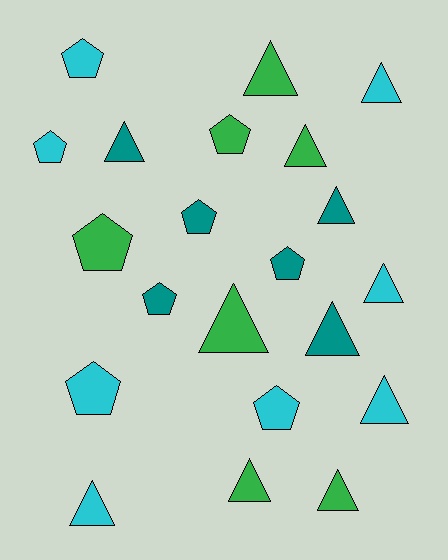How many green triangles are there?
There are 5 green triangles.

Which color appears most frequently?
Cyan, with 8 objects.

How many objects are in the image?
There are 21 objects.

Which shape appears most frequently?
Triangle, with 12 objects.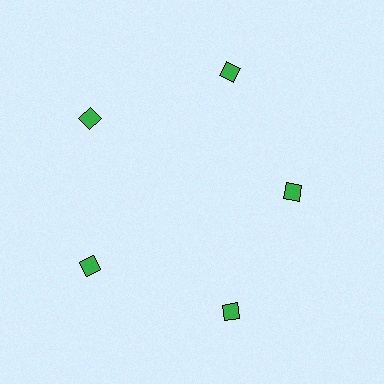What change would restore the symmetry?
The symmetry would be restored by moving it outward, back onto the ring so that all 5 diamonds sit at equal angles and equal distance from the center.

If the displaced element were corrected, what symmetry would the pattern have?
It would have 5-fold rotational symmetry — the pattern would map onto itself every 72 degrees.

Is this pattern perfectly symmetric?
No. The 5 green diamonds are arranged in a ring, but one element near the 3 o'clock position is pulled inward toward the center, breaking the 5-fold rotational symmetry.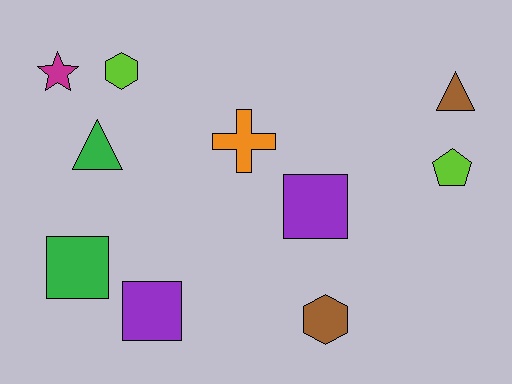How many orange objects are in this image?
There is 1 orange object.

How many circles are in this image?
There are no circles.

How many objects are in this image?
There are 10 objects.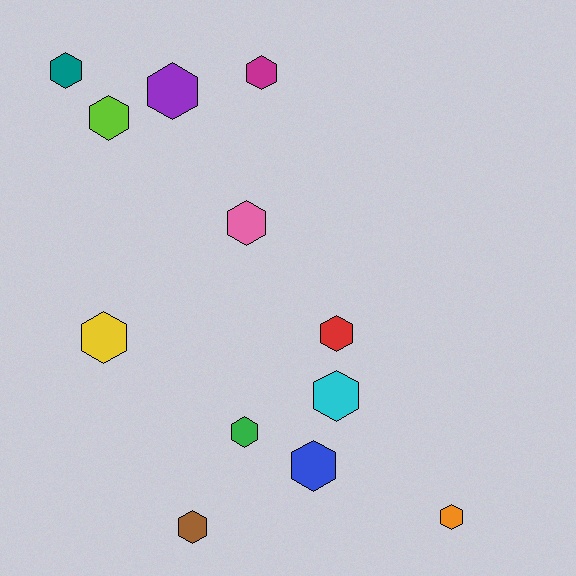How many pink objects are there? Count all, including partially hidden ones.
There is 1 pink object.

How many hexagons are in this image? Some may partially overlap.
There are 12 hexagons.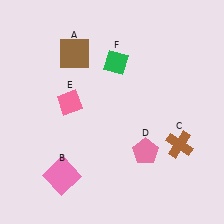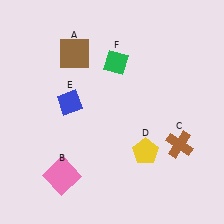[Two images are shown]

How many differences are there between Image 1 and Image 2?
There are 2 differences between the two images.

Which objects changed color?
D changed from pink to yellow. E changed from pink to blue.